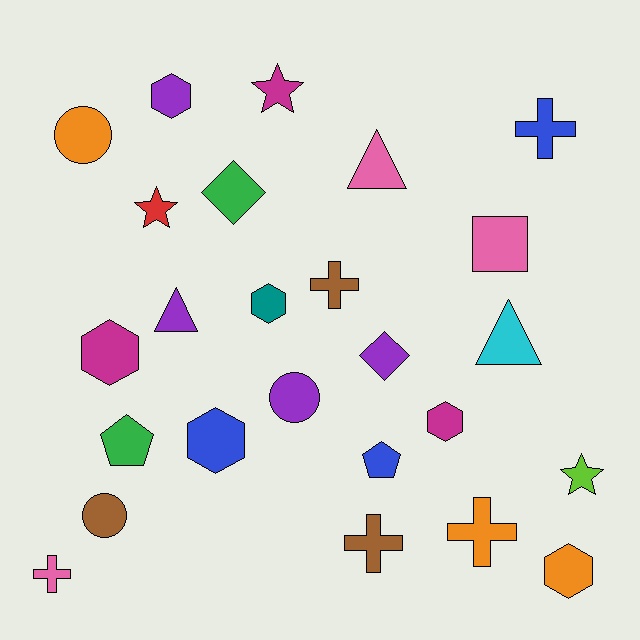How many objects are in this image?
There are 25 objects.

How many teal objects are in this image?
There is 1 teal object.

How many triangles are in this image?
There are 3 triangles.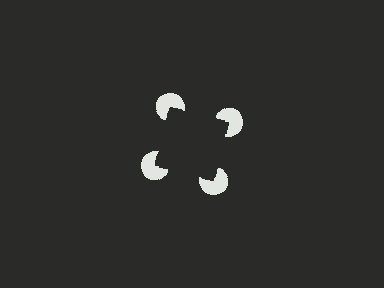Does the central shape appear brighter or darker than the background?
It typically appears slightly darker than the background, even though no actual brightness change is drawn.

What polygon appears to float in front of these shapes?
An illusory square — its edges are inferred from the aligned wedge cuts in the pac-man discs, not physically drawn.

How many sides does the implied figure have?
4 sides.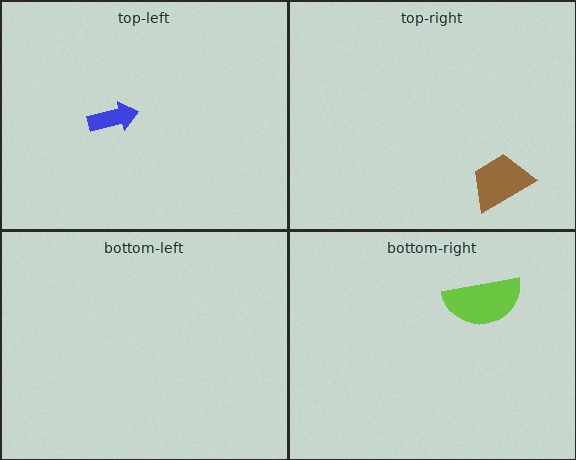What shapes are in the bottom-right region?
The lime semicircle.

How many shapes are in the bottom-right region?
1.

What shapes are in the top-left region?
The blue arrow.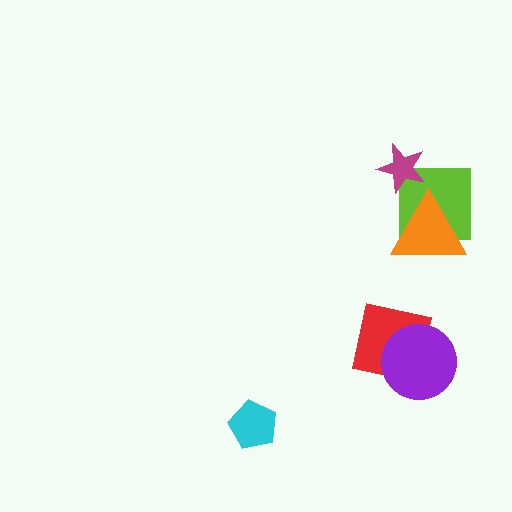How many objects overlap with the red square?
1 object overlaps with the red square.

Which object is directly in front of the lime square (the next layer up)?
The magenta star is directly in front of the lime square.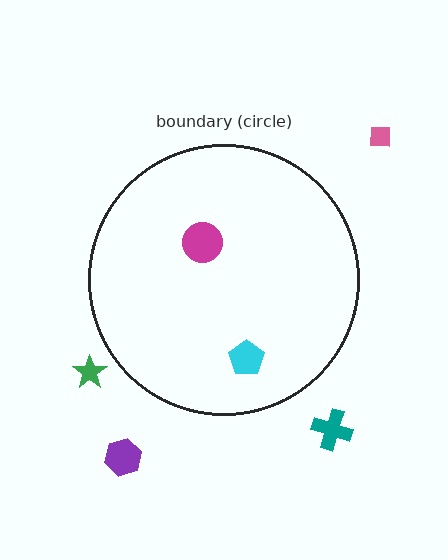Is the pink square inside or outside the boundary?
Outside.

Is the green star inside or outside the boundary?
Outside.